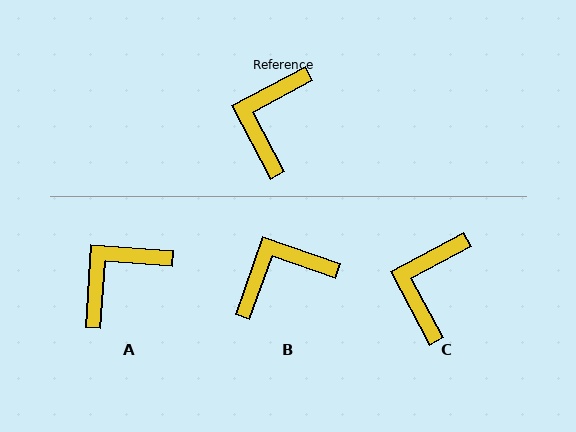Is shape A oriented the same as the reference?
No, it is off by about 32 degrees.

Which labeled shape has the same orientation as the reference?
C.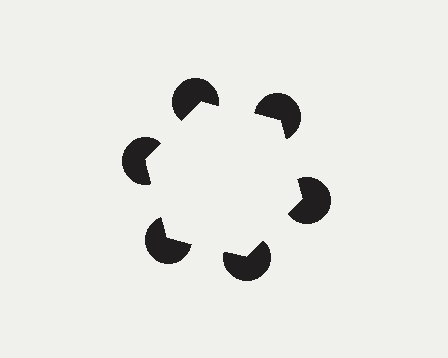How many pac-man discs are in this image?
There are 6 — one at each vertex of the illusory hexagon.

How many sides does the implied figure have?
6 sides.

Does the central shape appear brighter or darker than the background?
It typically appears slightly brighter than the background, even though no actual brightness change is drawn.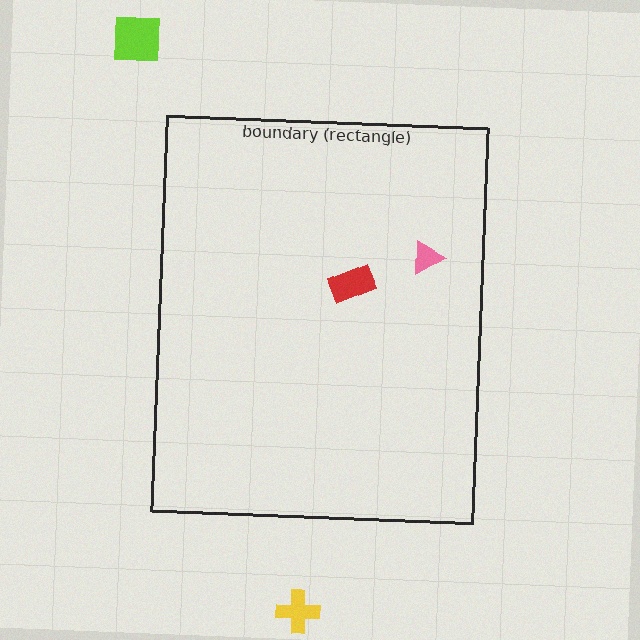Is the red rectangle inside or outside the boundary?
Inside.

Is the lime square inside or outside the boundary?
Outside.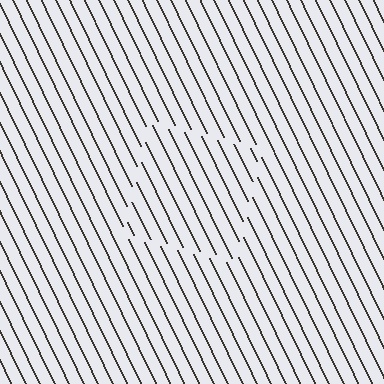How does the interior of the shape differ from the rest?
The interior of the shape contains the same grating, shifted by half a period — the contour is defined by the phase discontinuity where line-ends from the inner and outer gratings abut.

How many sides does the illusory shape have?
4 sides — the line-ends trace a square.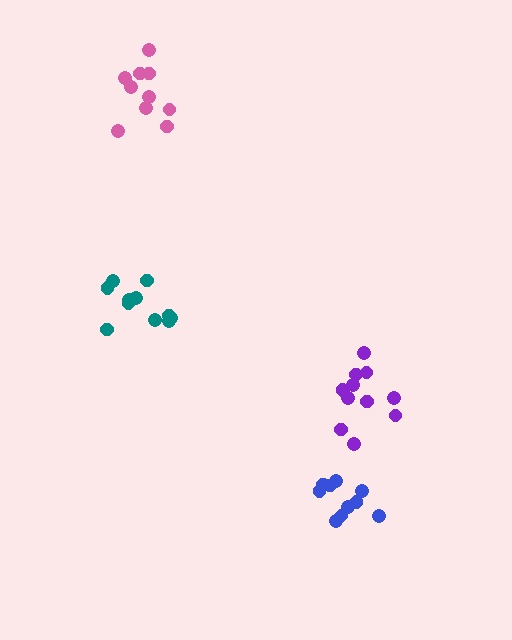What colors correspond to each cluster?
The clusters are colored: purple, blue, teal, pink.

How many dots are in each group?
Group 1: 11 dots, Group 2: 10 dots, Group 3: 11 dots, Group 4: 10 dots (42 total).